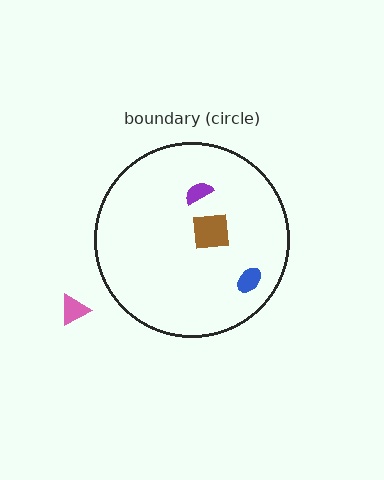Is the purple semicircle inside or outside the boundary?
Inside.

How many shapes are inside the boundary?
3 inside, 1 outside.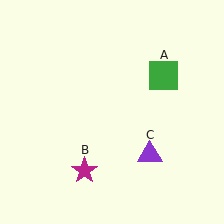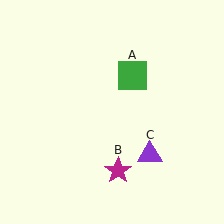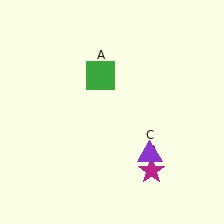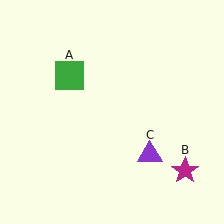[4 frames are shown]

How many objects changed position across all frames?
2 objects changed position: green square (object A), magenta star (object B).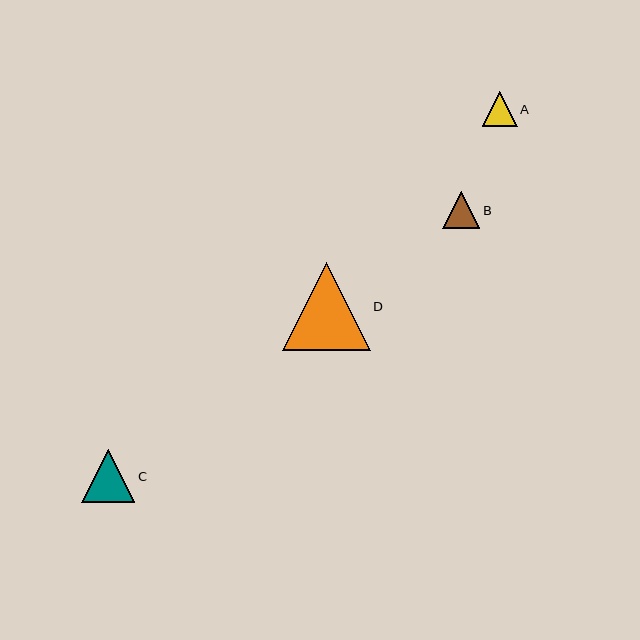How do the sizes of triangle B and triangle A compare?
Triangle B and triangle A are approximately the same size.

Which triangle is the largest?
Triangle D is the largest with a size of approximately 88 pixels.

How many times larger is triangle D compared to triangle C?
Triangle D is approximately 1.6 times the size of triangle C.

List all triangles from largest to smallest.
From largest to smallest: D, C, B, A.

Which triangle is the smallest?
Triangle A is the smallest with a size of approximately 35 pixels.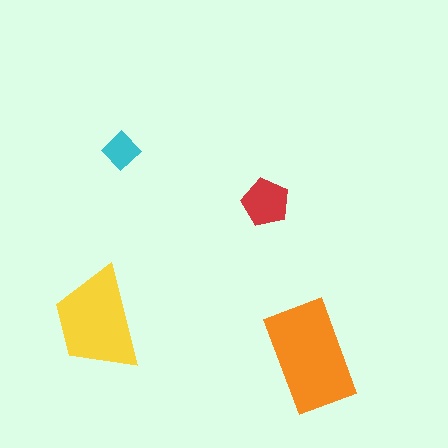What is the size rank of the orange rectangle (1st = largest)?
1st.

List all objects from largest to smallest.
The orange rectangle, the yellow trapezoid, the red pentagon, the cyan diamond.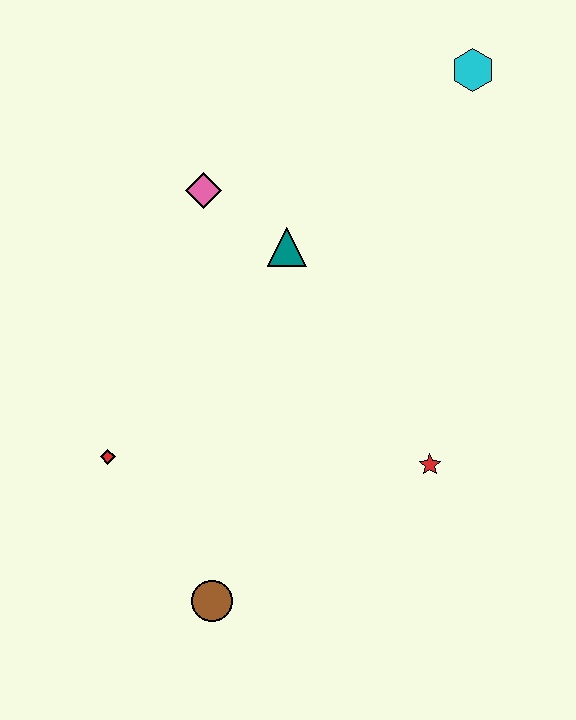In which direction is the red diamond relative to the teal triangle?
The red diamond is below the teal triangle.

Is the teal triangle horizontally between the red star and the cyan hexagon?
No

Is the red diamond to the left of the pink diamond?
Yes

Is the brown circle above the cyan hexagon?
No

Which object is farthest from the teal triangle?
The brown circle is farthest from the teal triangle.